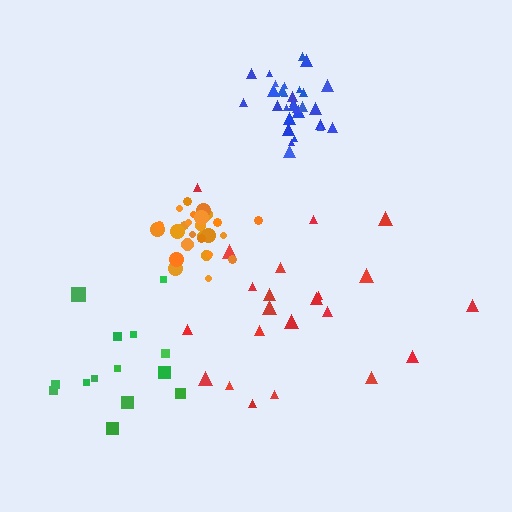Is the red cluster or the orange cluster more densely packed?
Orange.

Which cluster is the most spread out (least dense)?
Red.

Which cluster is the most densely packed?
Orange.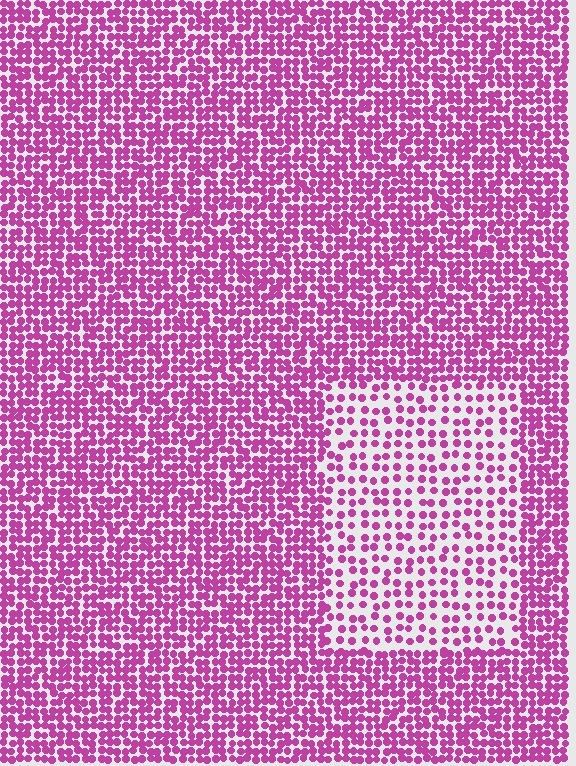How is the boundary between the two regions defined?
The boundary is defined by a change in element density (approximately 2.0x ratio). All elements are the same color, size, and shape.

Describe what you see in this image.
The image contains small magenta elements arranged at two different densities. A rectangle-shaped region is visible where the elements are less densely packed than the surrounding area.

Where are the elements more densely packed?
The elements are more densely packed outside the rectangle boundary.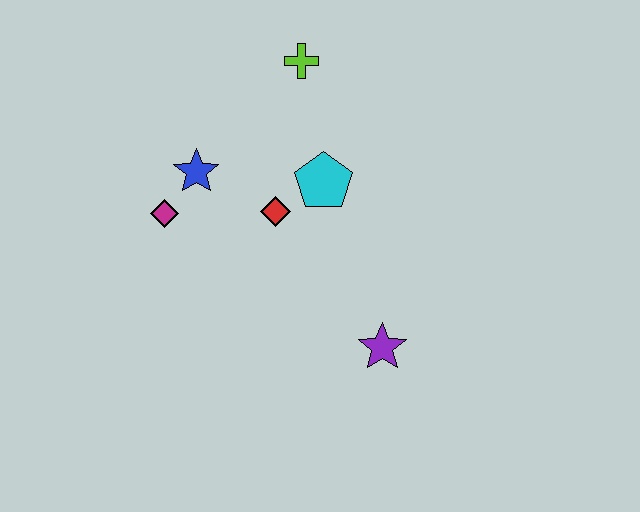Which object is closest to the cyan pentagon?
The red diamond is closest to the cyan pentagon.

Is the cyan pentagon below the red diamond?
No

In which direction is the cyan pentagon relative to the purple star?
The cyan pentagon is above the purple star.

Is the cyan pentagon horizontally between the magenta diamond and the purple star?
Yes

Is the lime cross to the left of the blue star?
No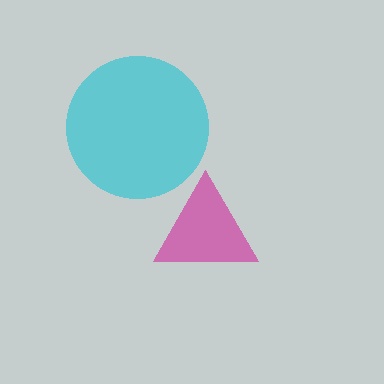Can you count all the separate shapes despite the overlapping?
Yes, there are 2 separate shapes.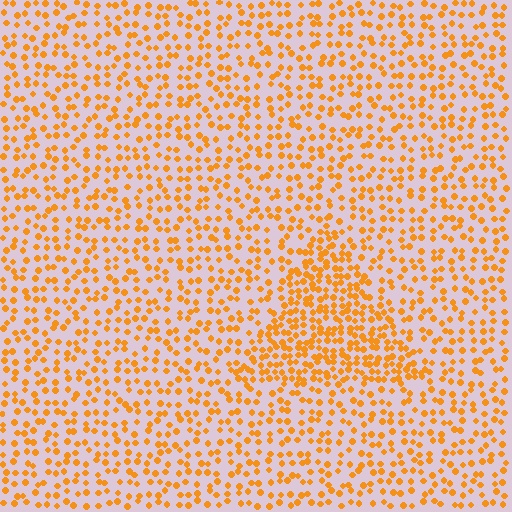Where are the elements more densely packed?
The elements are more densely packed inside the triangle boundary.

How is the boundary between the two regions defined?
The boundary is defined by a change in element density (approximately 1.9x ratio). All elements are the same color, size, and shape.